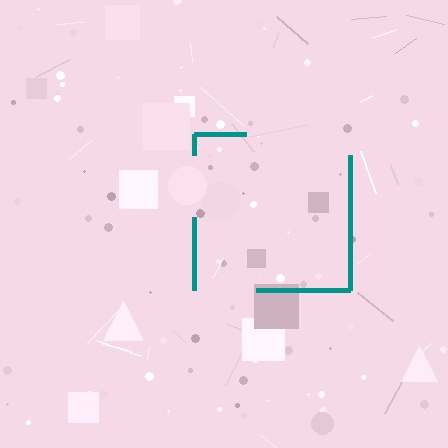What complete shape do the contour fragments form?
The contour fragments form a square.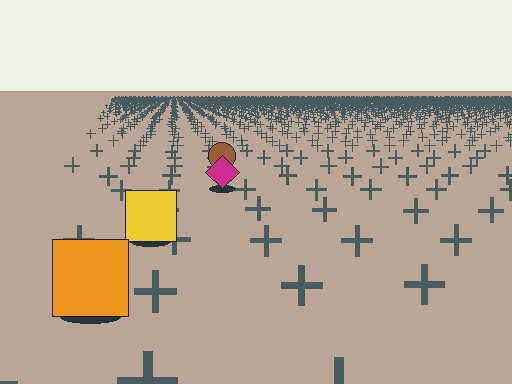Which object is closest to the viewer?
The orange square is closest. The texture marks near it are larger and more spread out.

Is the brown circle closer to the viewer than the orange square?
No. The orange square is closer — you can tell from the texture gradient: the ground texture is coarser near it.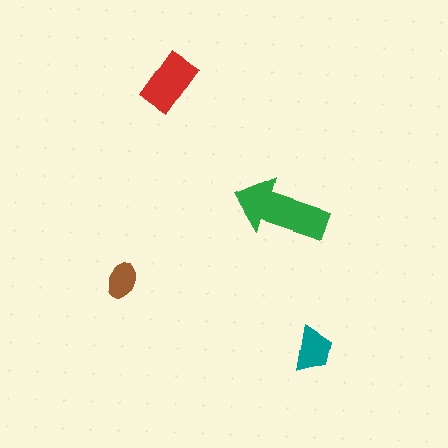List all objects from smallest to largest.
The brown ellipse, the teal trapezoid, the red rectangle, the green arrow.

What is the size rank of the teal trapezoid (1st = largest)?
3rd.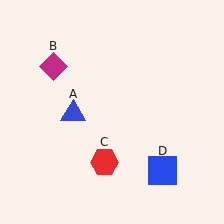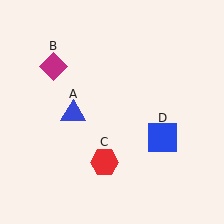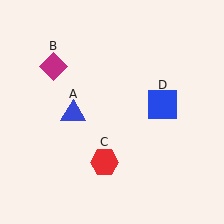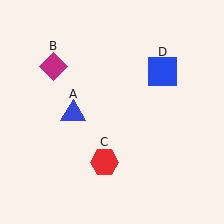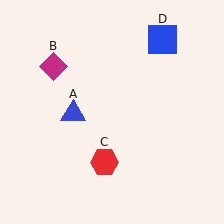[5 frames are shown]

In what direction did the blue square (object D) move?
The blue square (object D) moved up.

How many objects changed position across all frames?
1 object changed position: blue square (object D).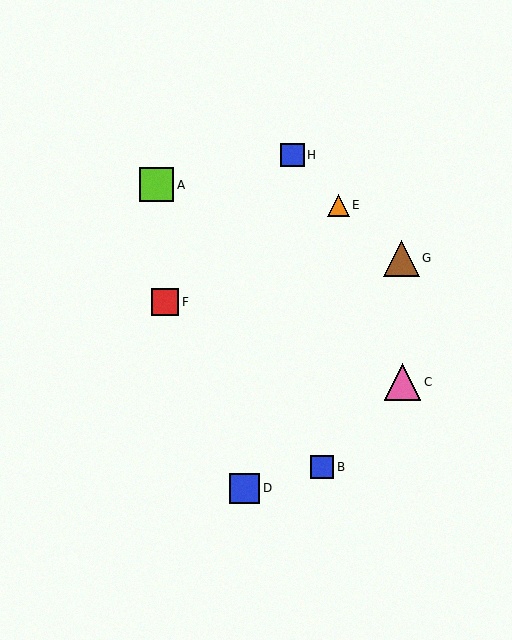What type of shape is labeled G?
Shape G is a brown triangle.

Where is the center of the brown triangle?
The center of the brown triangle is at (401, 258).